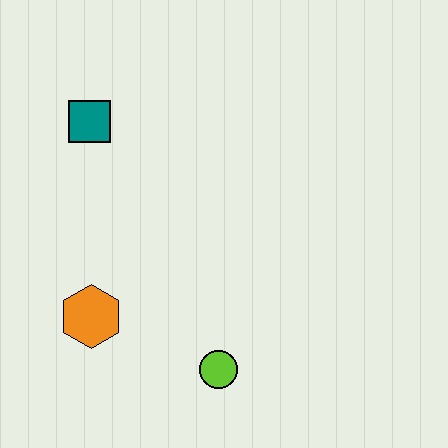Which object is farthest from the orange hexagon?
The teal square is farthest from the orange hexagon.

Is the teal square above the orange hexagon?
Yes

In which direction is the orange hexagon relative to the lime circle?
The orange hexagon is to the left of the lime circle.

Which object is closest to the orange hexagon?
The lime circle is closest to the orange hexagon.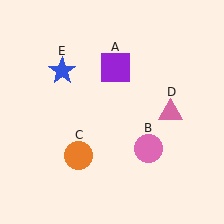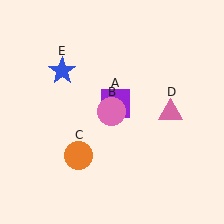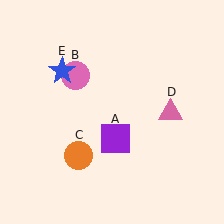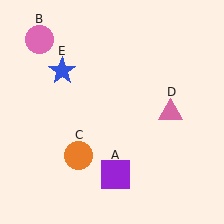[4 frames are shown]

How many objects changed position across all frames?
2 objects changed position: purple square (object A), pink circle (object B).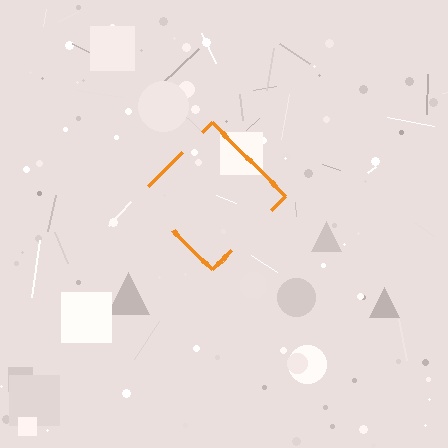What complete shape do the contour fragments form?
The contour fragments form a diamond.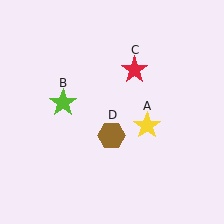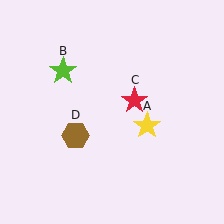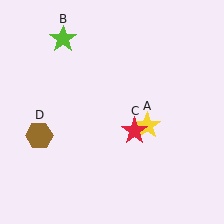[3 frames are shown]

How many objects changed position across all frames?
3 objects changed position: lime star (object B), red star (object C), brown hexagon (object D).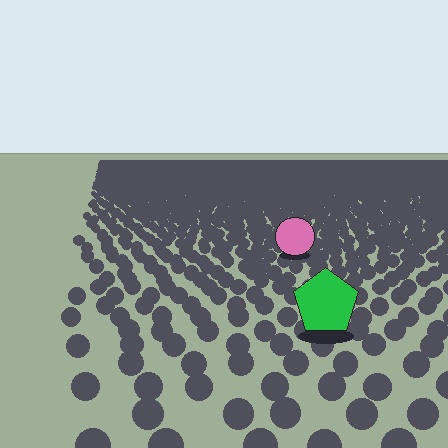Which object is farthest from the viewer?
The pink circle is farthest from the viewer. It appears smaller and the ground texture around it is denser.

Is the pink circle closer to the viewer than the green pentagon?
No. The green pentagon is closer — you can tell from the texture gradient: the ground texture is coarser near it.